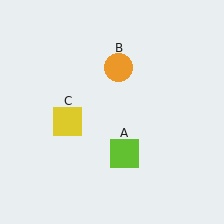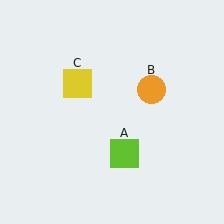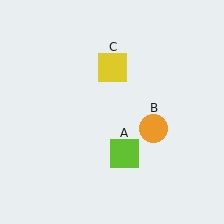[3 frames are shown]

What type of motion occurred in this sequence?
The orange circle (object B), yellow square (object C) rotated clockwise around the center of the scene.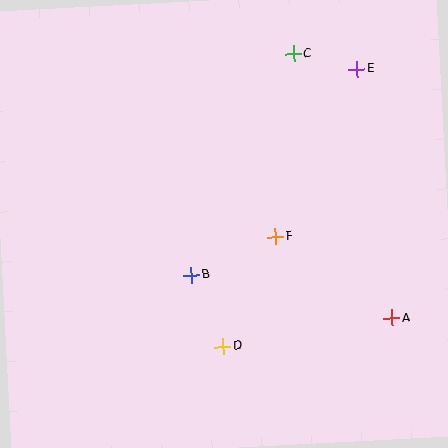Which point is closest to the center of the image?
Point F at (275, 236) is closest to the center.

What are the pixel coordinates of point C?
Point C is at (293, 54).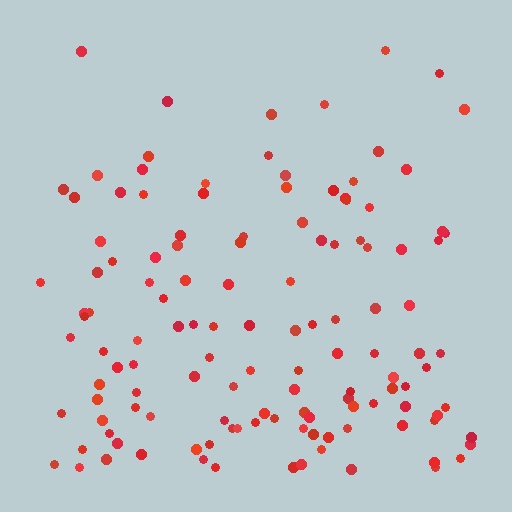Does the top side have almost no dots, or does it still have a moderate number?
Still a moderate number, just noticeably fewer than the bottom.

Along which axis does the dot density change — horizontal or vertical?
Vertical.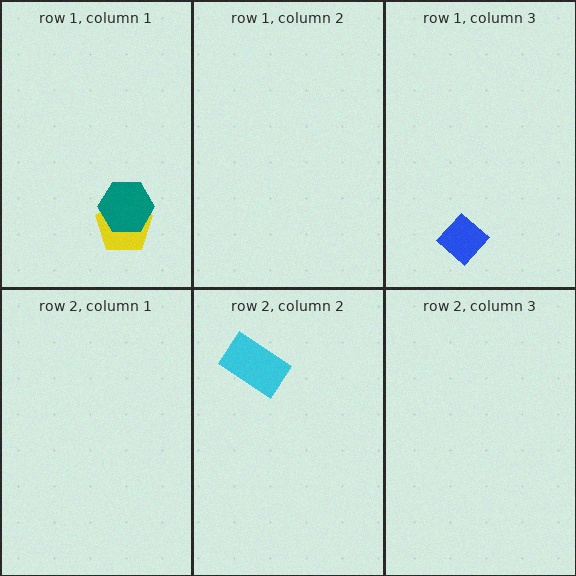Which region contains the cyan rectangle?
The row 2, column 2 region.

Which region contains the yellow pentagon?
The row 1, column 1 region.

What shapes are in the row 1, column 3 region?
The blue diamond.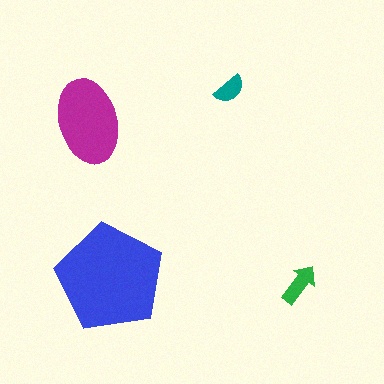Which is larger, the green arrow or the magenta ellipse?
The magenta ellipse.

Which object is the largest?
The blue pentagon.